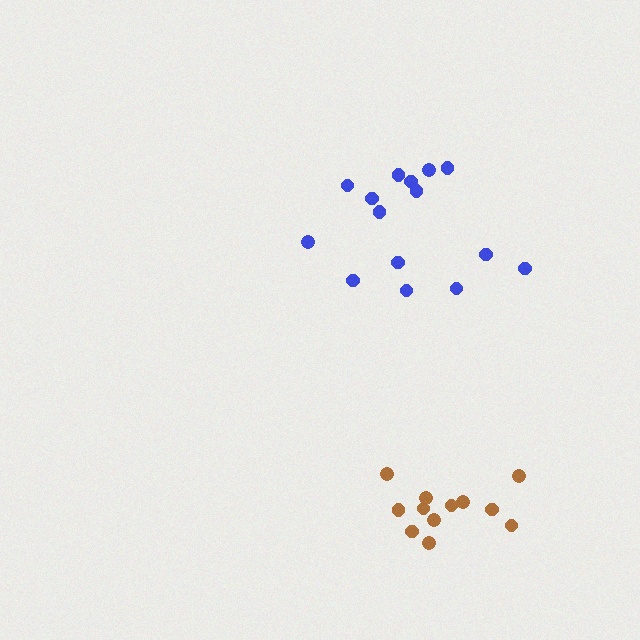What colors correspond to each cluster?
The clusters are colored: blue, brown.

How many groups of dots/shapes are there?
There are 2 groups.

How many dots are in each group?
Group 1: 15 dots, Group 2: 12 dots (27 total).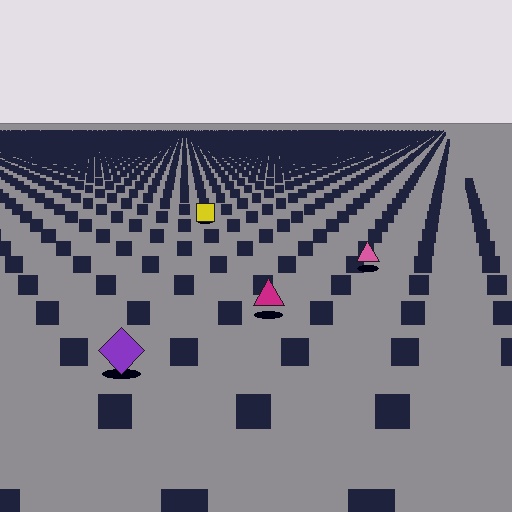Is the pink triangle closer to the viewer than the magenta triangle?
No. The magenta triangle is closer — you can tell from the texture gradient: the ground texture is coarser near it.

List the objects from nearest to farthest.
From nearest to farthest: the purple diamond, the magenta triangle, the pink triangle, the yellow square.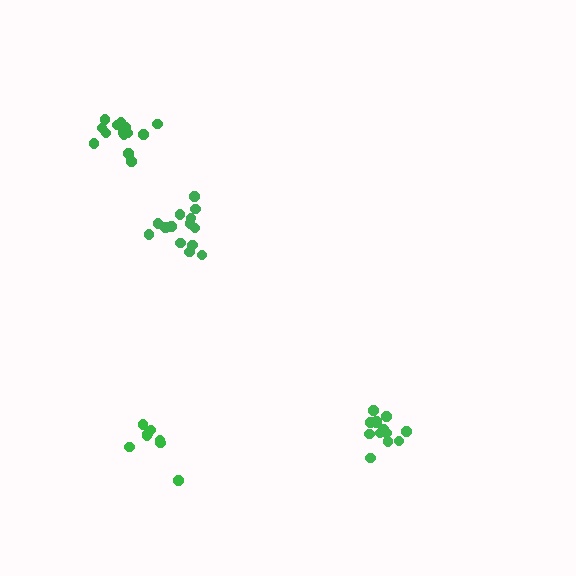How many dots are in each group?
Group 1: 8 dots, Group 2: 14 dots, Group 3: 14 dots, Group 4: 13 dots (49 total).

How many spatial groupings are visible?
There are 4 spatial groupings.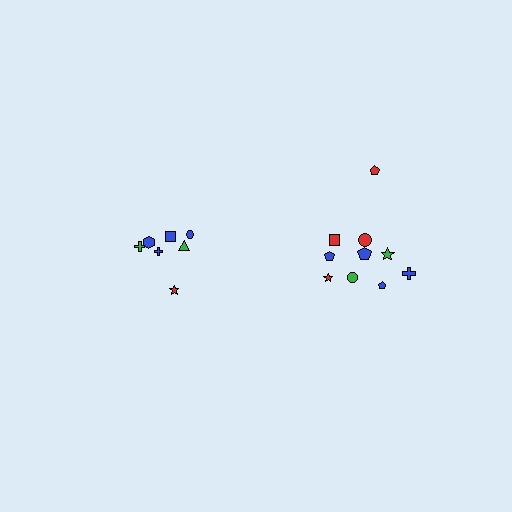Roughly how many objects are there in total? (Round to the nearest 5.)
Roughly 15 objects in total.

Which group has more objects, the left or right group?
The right group.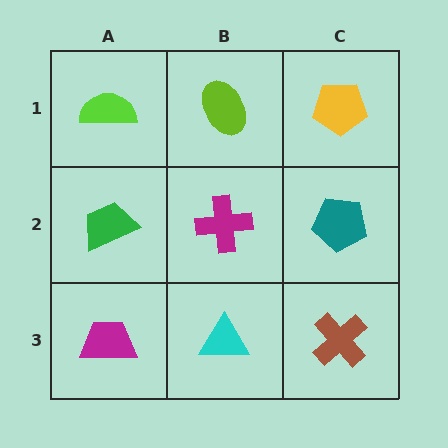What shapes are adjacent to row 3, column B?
A magenta cross (row 2, column B), a magenta trapezoid (row 3, column A), a brown cross (row 3, column C).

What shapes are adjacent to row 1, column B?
A magenta cross (row 2, column B), a lime semicircle (row 1, column A), a yellow pentagon (row 1, column C).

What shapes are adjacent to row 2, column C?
A yellow pentagon (row 1, column C), a brown cross (row 3, column C), a magenta cross (row 2, column B).